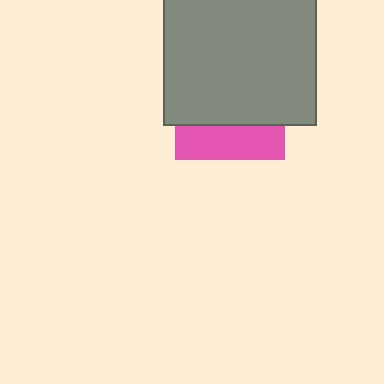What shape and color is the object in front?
The object in front is a gray square.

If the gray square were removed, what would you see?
You would see the complete pink square.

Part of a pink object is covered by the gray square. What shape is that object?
It is a square.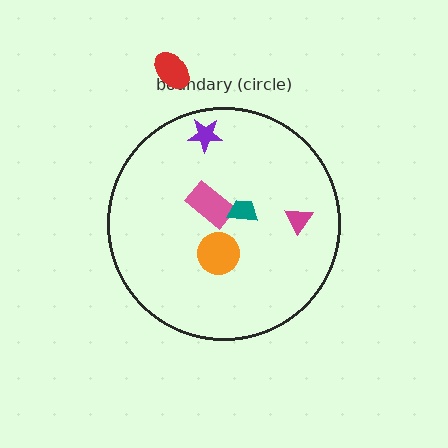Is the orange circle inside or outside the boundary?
Inside.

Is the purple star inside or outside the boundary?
Inside.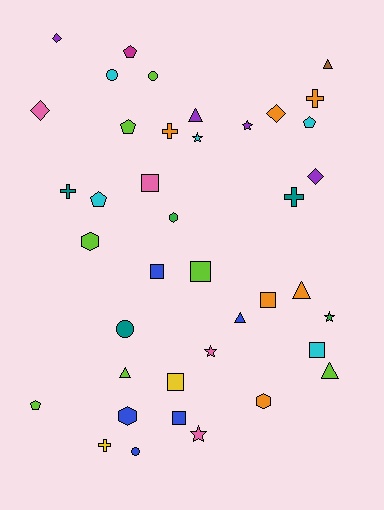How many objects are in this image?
There are 40 objects.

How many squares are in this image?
There are 7 squares.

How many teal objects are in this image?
There are 3 teal objects.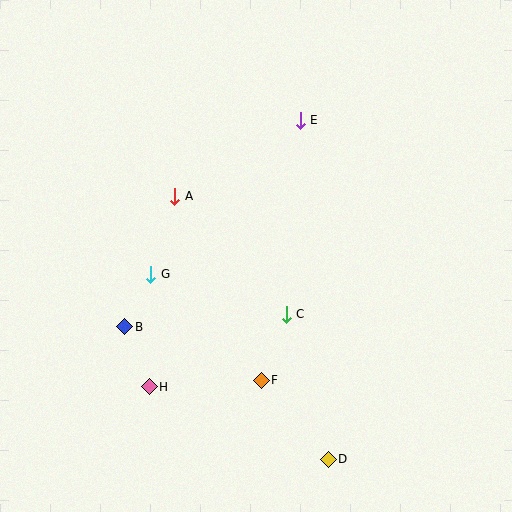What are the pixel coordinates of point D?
Point D is at (328, 459).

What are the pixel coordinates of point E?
Point E is at (300, 120).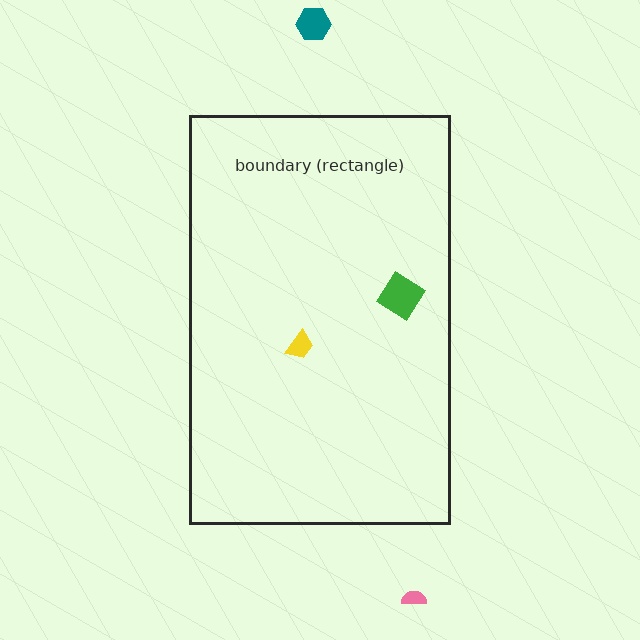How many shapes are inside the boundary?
2 inside, 2 outside.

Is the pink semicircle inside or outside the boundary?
Outside.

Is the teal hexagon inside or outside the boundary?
Outside.